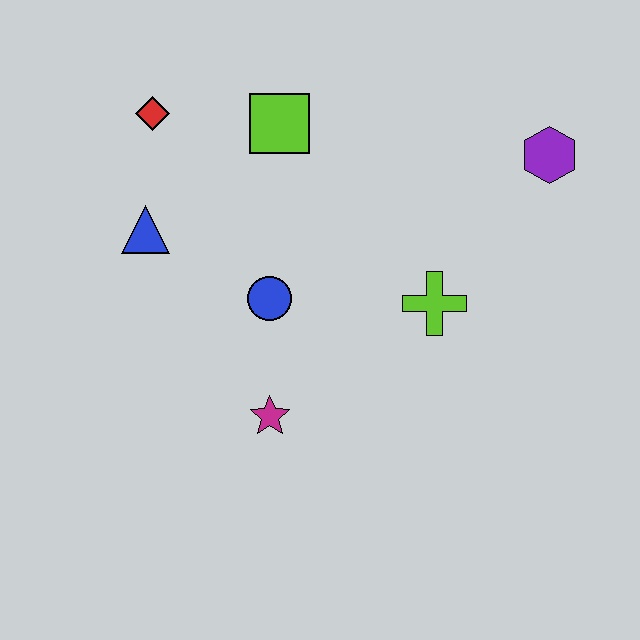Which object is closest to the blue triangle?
The red diamond is closest to the blue triangle.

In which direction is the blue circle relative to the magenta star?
The blue circle is above the magenta star.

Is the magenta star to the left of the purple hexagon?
Yes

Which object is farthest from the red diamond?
The purple hexagon is farthest from the red diamond.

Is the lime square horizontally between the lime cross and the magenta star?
Yes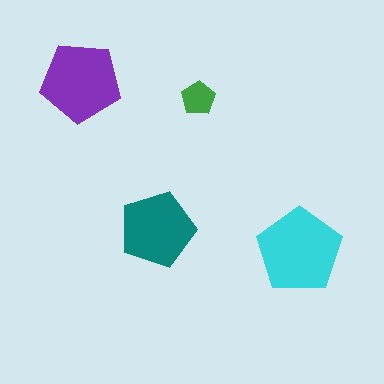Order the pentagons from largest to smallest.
the cyan one, the purple one, the teal one, the green one.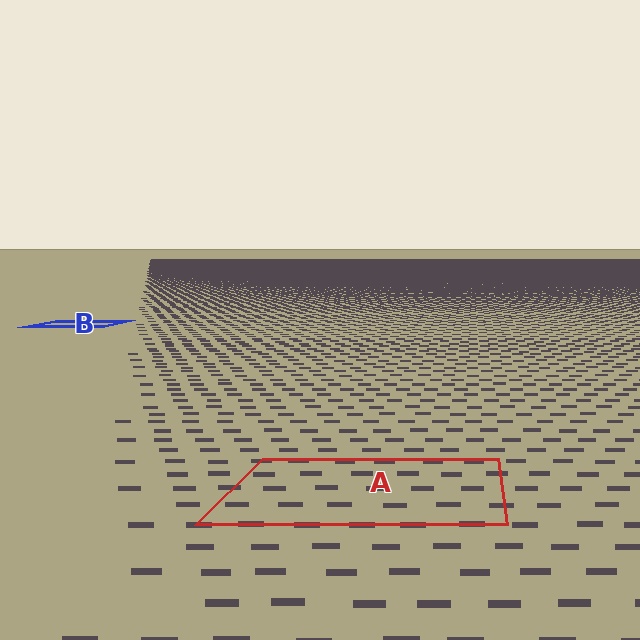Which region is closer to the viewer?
Region A is closer. The texture elements there are larger and more spread out.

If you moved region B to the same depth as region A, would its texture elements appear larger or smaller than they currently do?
They would appear larger. At a closer depth, the same texture elements are projected at a bigger on-screen size.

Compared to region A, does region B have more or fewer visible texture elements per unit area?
Region B has more texture elements per unit area — they are packed more densely because it is farther away.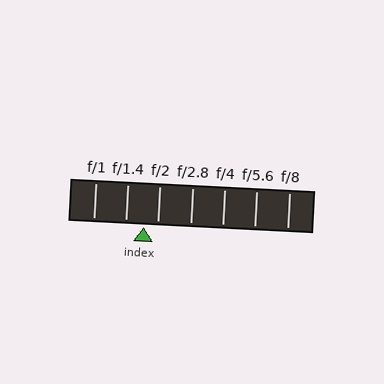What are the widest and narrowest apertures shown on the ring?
The widest aperture shown is f/1 and the narrowest is f/8.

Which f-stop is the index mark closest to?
The index mark is closest to f/2.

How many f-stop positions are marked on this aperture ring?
There are 7 f-stop positions marked.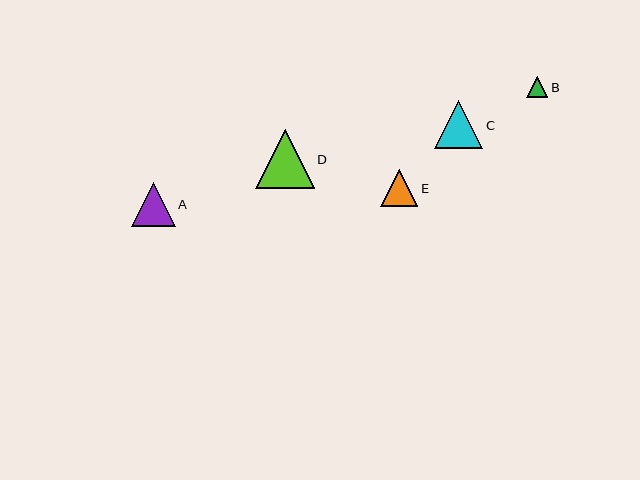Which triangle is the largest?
Triangle D is the largest with a size of approximately 59 pixels.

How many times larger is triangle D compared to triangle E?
Triangle D is approximately 1.6 times the size of triangle E.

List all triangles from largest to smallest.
From largest to smallest: D, C, A, E, B.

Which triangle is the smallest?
Triangle B is the smallest with a size of approximately 21 pixels.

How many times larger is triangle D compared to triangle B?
Triangle D is approximately 2.8 times the size of triangle B.